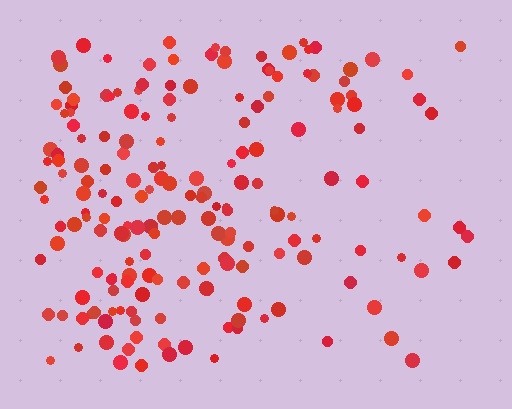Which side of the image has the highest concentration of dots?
The left.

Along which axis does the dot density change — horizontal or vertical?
Horizontal.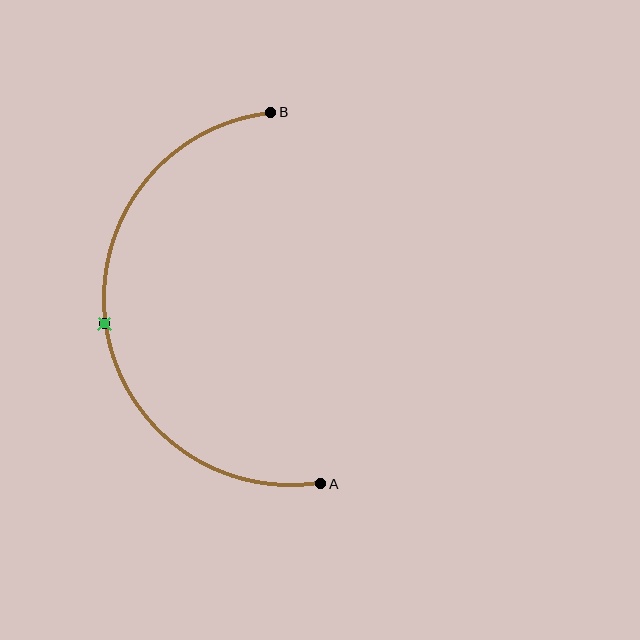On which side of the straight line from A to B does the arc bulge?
The arc bulges to the left of the straight line connecting A and B.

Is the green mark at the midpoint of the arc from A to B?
Yes. The green mark lies on the arc at equal arc-length from both A and B — it is the arc midpoint.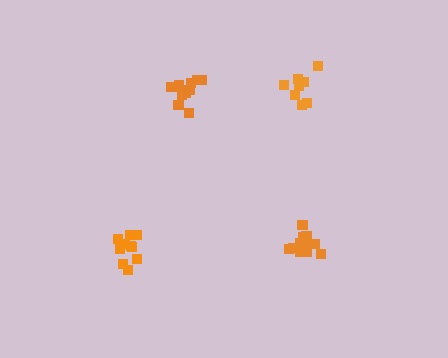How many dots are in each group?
Group 1: 12 dots, Group 2: 11 dots, Group 3: 10 dots, Group 4: 8 dots (41 total).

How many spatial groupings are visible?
There are 4 spatial groupings.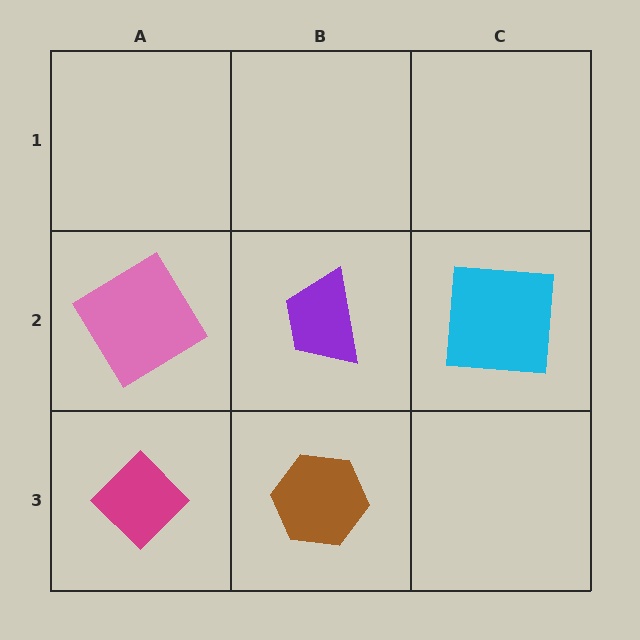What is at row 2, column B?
A purple trapezoid.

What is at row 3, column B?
A brown hexagon.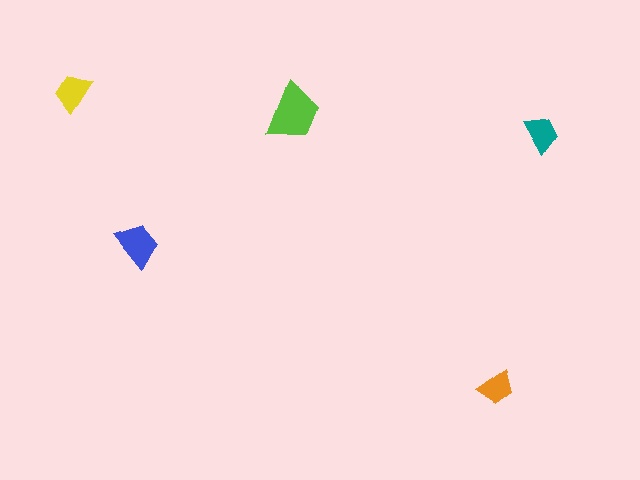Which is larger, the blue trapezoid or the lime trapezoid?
The lime one.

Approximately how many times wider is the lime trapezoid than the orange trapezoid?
About 1.5 times wider.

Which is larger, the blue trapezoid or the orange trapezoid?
The blue one.